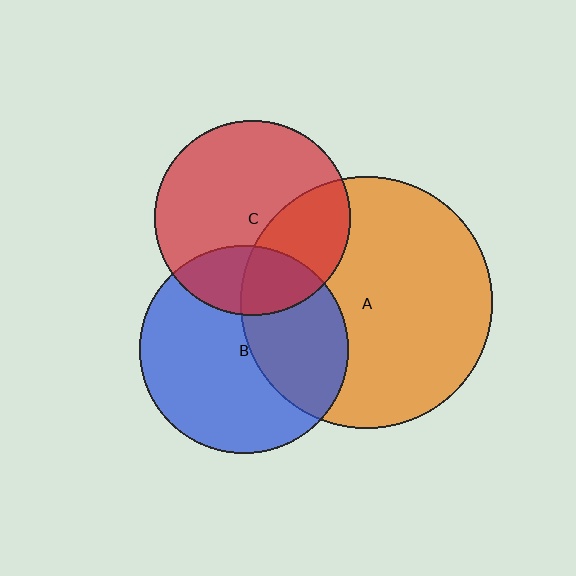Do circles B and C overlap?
Yes.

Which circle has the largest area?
Circle A (orange).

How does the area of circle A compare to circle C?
Approximately 1.7 times.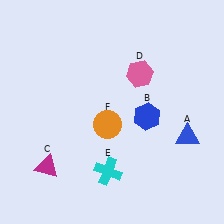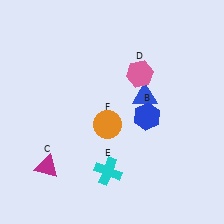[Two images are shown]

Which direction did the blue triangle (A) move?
The blue triangle (A) moved left.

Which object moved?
The blue triangle (A) moved left.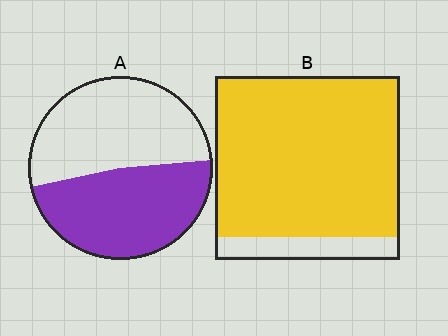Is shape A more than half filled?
Roughly half.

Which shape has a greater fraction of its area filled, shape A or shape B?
Shape B.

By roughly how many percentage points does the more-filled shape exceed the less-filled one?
By roughly 40 percentage points (B over A).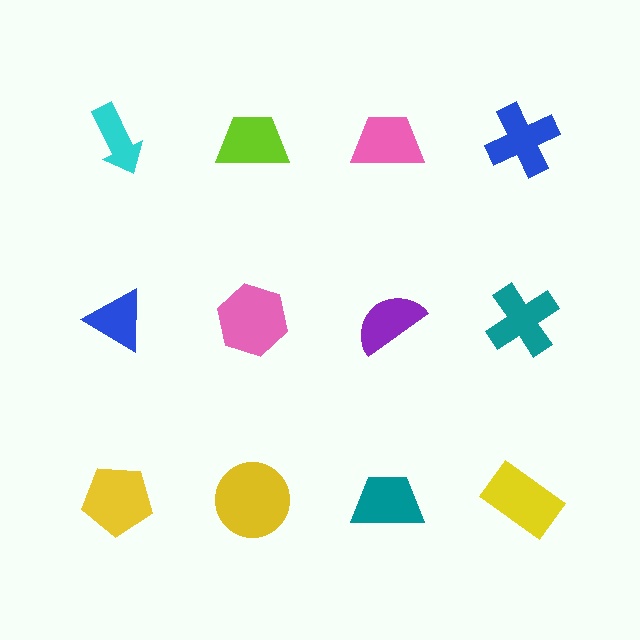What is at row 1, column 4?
A blue cross.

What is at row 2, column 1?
A blue triangle.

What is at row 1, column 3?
A pink trapezoid.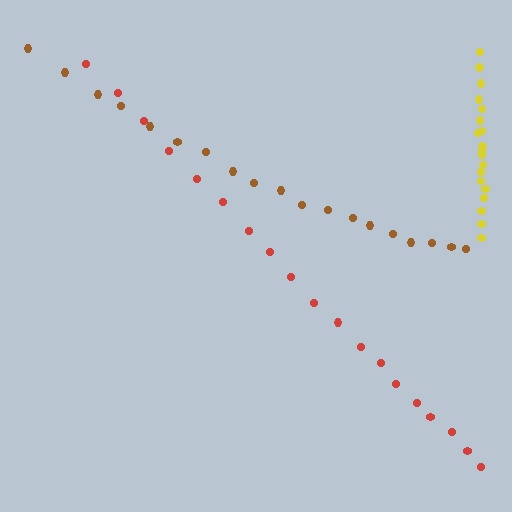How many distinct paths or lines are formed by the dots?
There are 3 distinct paths.